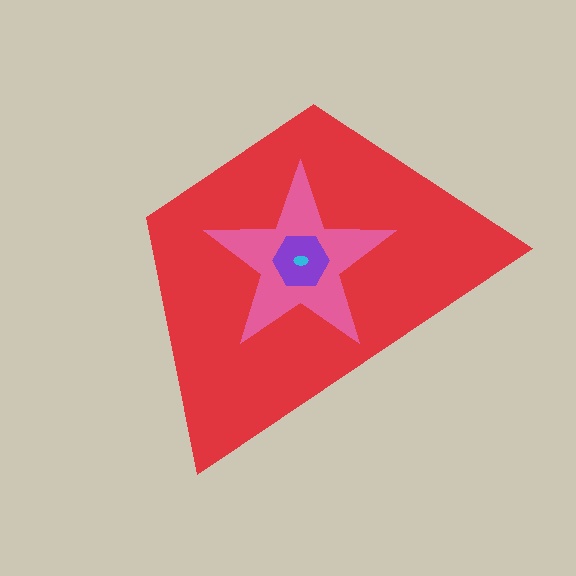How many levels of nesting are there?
4.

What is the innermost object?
The cyan ellipse.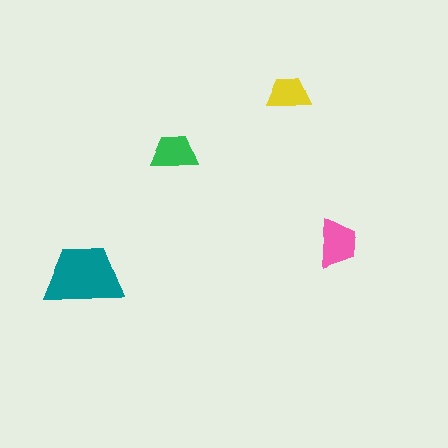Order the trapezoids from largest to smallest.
the teal one, the pink one, the green one, the yellow one.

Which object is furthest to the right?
The pink trapezoid is rightmost.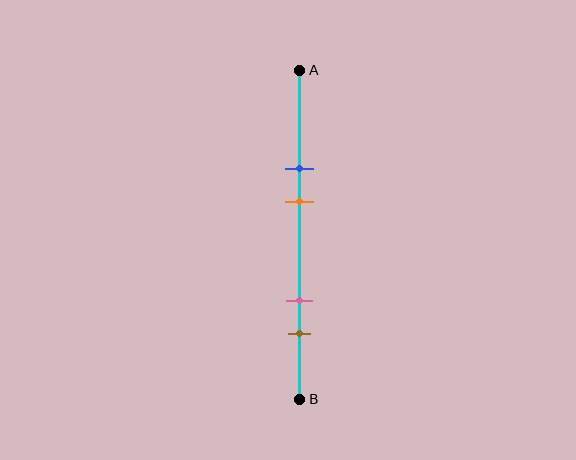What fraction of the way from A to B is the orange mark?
The orange mark is approximately 40% (0.4) of the way from A to B.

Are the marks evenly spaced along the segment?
No, the marks are not evenly spaced.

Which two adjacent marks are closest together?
The blue and orange marks are the closest adjacent pair.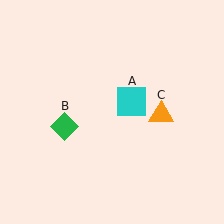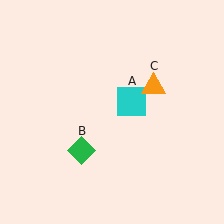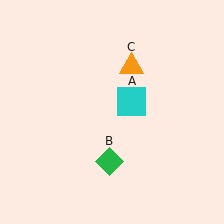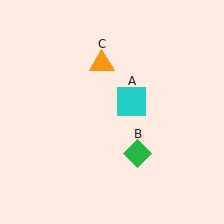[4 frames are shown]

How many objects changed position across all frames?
2 objects changed position: green diamond (object B), orange triangle (object C).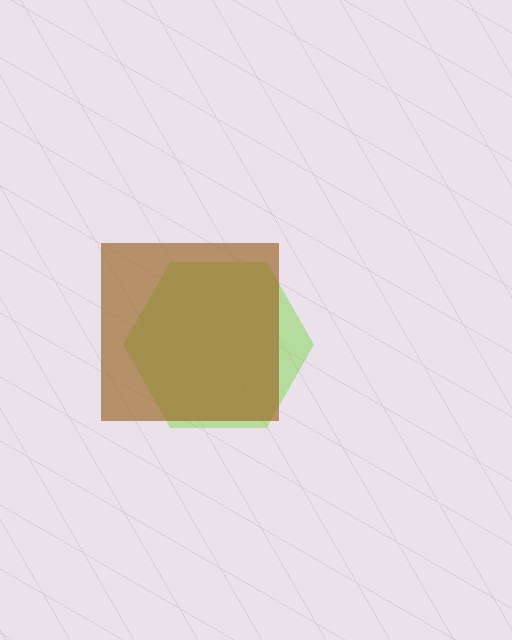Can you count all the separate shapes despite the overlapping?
Yes, there are 2 separate shapes.